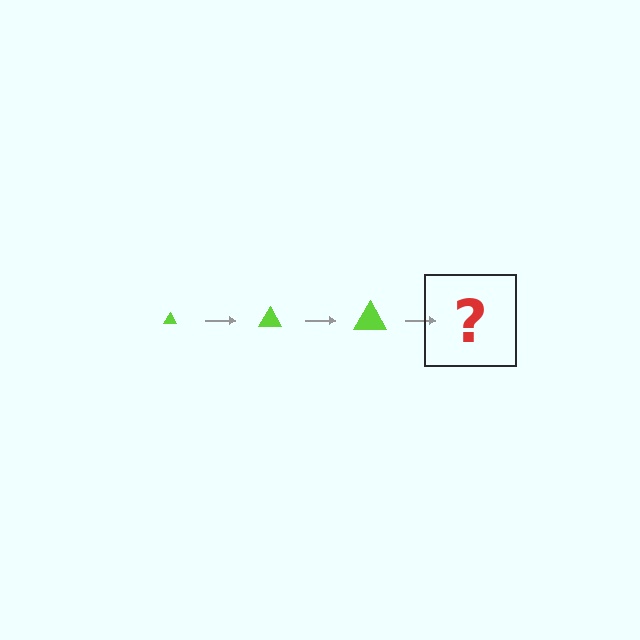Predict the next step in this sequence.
The next step is a lime triangle, larger than the previous one.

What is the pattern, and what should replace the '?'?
The pattern is that the triangle gets progressively larger each step. The '?' should be a lime triangle, larger than the previous one.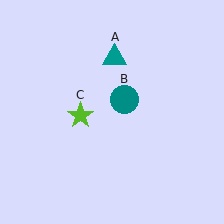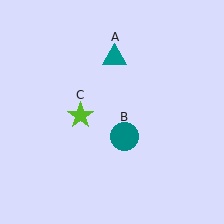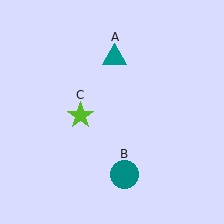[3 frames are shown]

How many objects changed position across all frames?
1 object changed position: teal circle (object B).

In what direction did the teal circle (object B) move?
The teal circle (object B) moved down.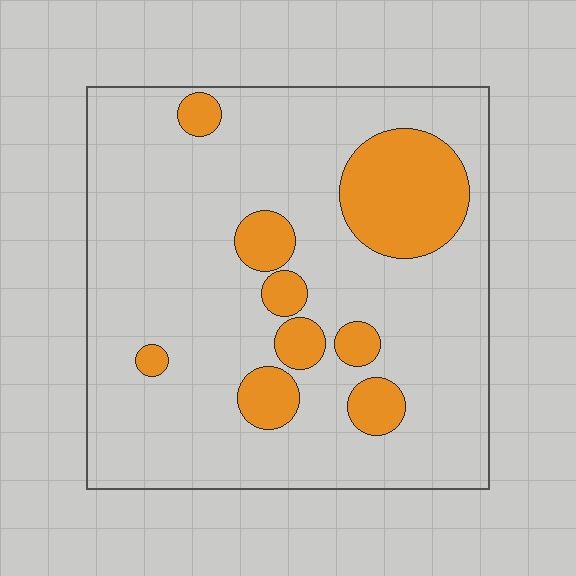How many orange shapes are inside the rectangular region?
9.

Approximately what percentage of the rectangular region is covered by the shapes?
Approximately 20%.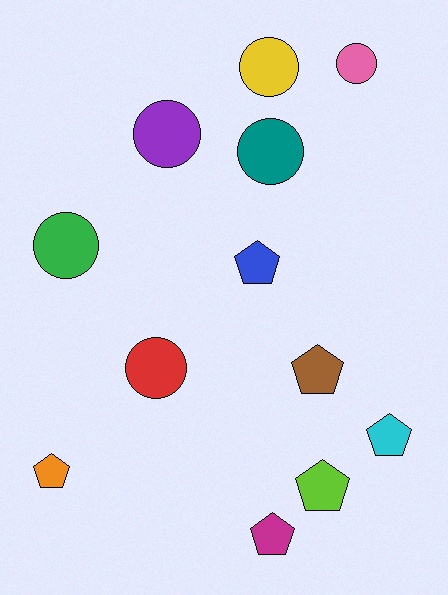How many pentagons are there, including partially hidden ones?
There are 6 pentagons.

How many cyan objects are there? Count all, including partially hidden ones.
There is 1 cyan object.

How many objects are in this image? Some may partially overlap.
There are 12 objects.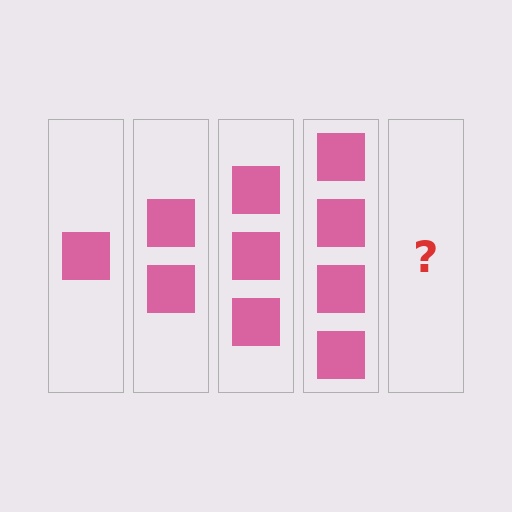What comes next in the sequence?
The next element should be 5 squares.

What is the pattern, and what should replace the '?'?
The pattern is that each step adds one more square. The '?' should be 5 squares.